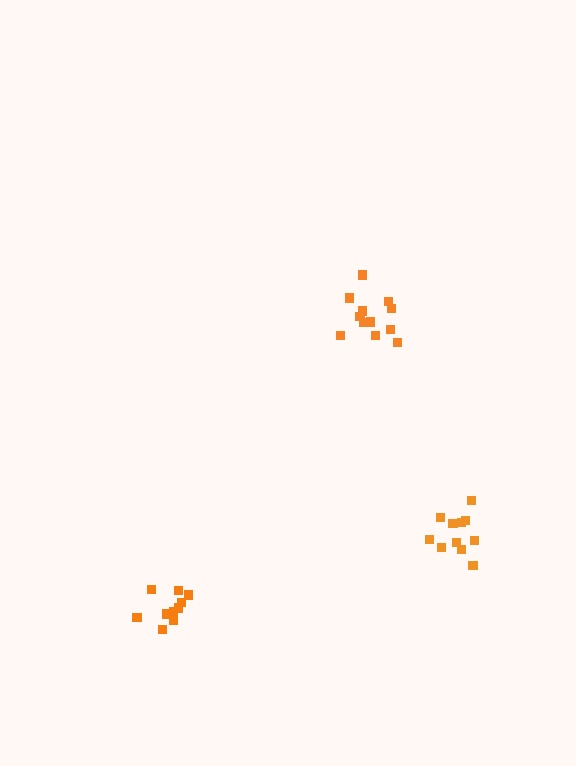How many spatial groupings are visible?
There are 3 spatial groupings.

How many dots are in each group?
Group 1: 12 dots, Group 2: 11 dots, Group 3: 10 dots (33 total).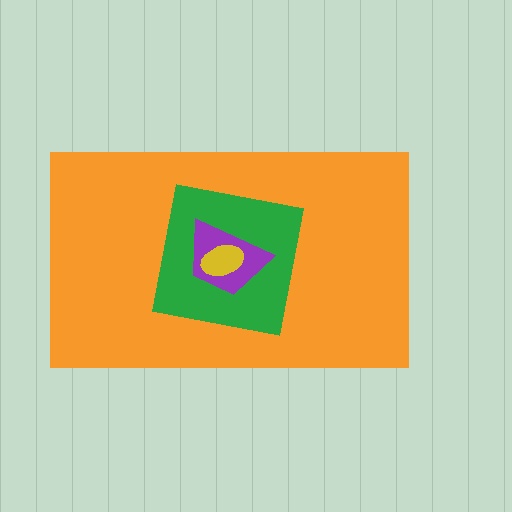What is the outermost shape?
The orange rectangle.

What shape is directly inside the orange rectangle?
The green square.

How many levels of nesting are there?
4.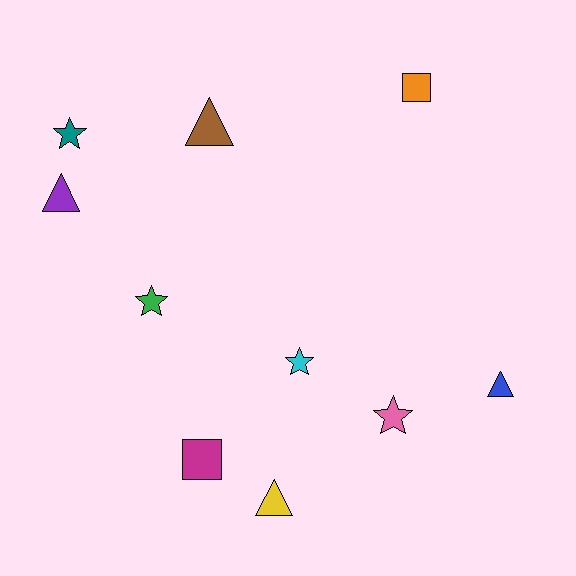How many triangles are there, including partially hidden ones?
There are 4 triangles.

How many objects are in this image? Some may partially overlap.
There are 10 objects.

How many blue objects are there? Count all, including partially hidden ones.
There is 1 blue object.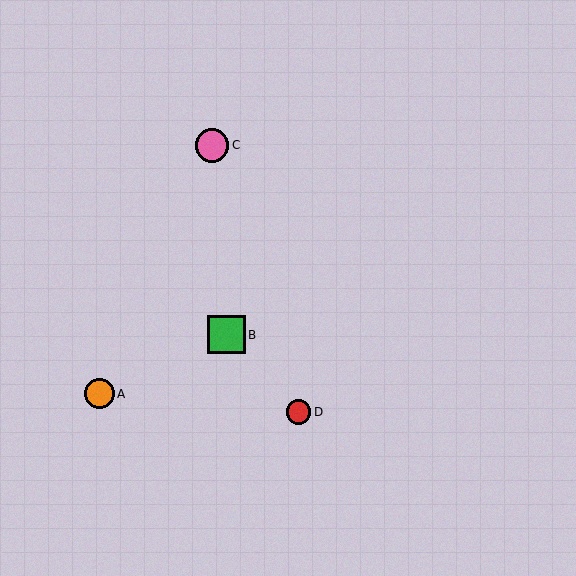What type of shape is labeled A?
Shape A is an orange circle.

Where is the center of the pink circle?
The center of the pink circle is at (212, 145).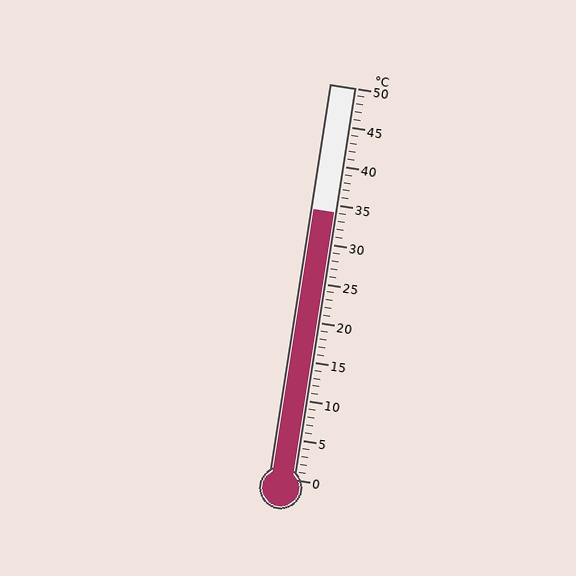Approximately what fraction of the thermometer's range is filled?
The thermometer is filled to approximately 70% of its range.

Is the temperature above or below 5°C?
The temperature is above 5°C.